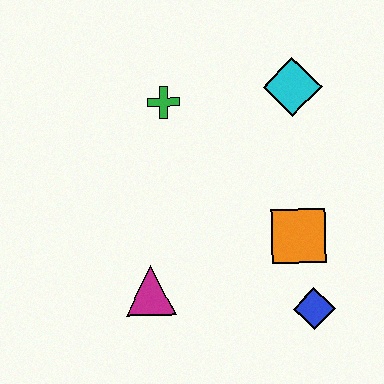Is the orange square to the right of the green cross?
Yes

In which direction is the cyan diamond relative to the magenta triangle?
The cyan diamond is above the magenta triangle.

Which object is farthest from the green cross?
The blue diamond is farthest from the green cross.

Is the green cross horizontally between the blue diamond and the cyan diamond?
No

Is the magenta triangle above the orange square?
No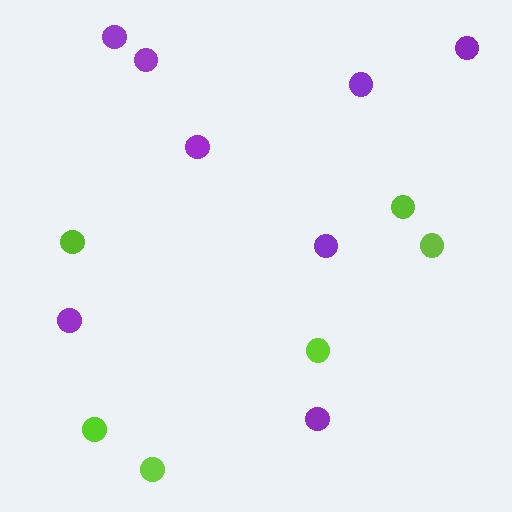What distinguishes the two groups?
There are 2 groups: one group of lime circles (6) and one group of purple circles (8).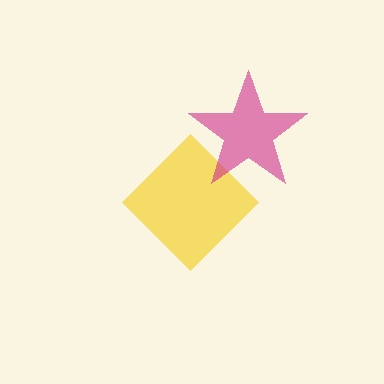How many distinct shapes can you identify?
There are 2 distinct shapes: a yellow diamond, a magenta star.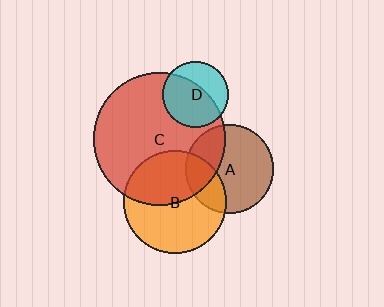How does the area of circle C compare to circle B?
Approximately 1.7 times.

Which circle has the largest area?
Circle C (red).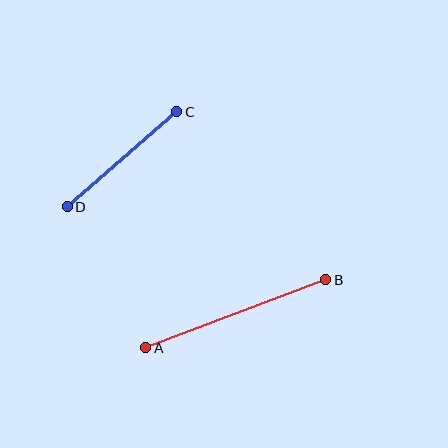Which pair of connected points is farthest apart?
Points A and B are farthest apart.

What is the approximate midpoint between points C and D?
The midpoint is at approximately (122, 159) pixels.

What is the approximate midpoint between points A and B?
The midpoint is at approximately (236, 314) pixels.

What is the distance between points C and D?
The distance is approximately 145 pixels.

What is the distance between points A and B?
The distance is approximately 192 pixels.